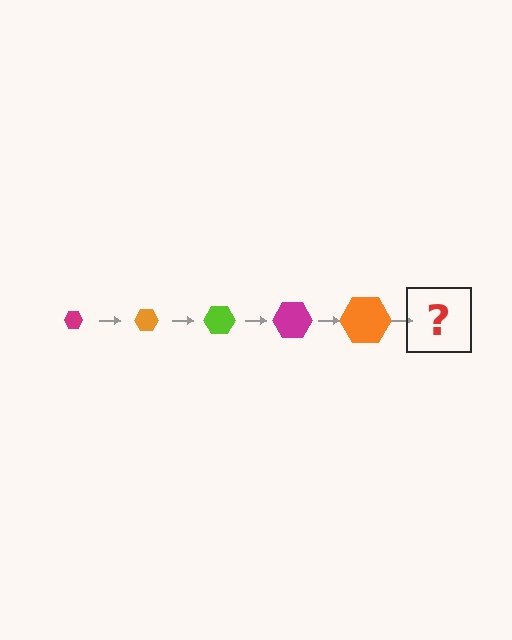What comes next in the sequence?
The next element should be a lime hexagon, larger than the previous one.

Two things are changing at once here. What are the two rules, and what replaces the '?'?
The two rules are that the hexagon grows larger each step and the color cycles through magenta, orange, and lime. The '?' should be a lime hexagon, larger than the previous one.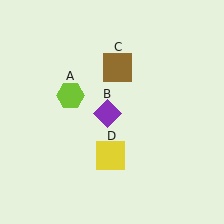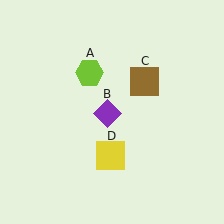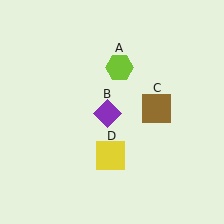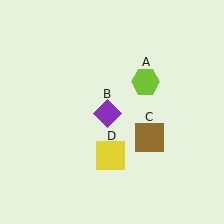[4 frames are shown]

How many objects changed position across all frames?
2 objects changed position: lime hexagon (object A), brown square (object C).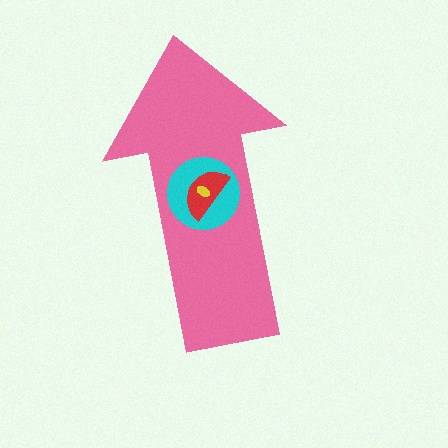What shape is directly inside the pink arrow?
The cyan circle.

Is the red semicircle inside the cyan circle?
Yes.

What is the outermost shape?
The pink arrow.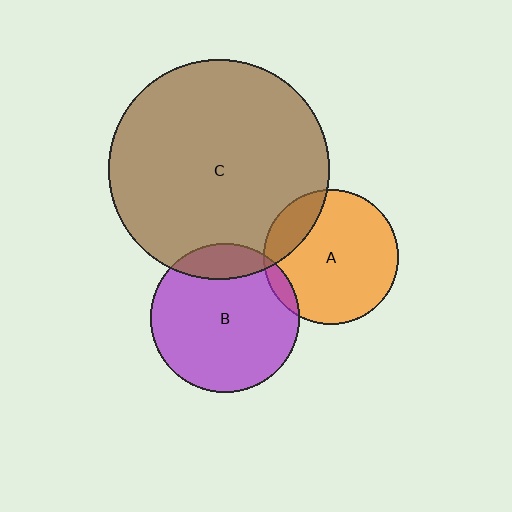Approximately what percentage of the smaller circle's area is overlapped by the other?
Approximately 5%.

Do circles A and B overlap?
Yes.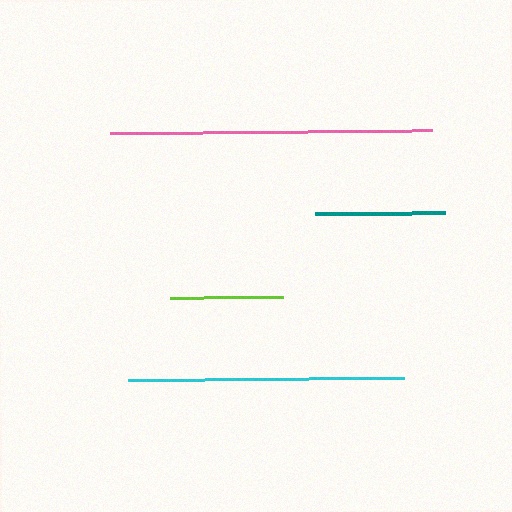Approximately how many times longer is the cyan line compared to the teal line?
The cyan line is approximately 2.1 times the length of the teal line.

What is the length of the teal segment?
The teal segment is approximately 129 pixels long.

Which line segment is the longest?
The pink line is the longest at approximately 321 pixels.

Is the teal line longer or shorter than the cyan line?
The cyan line is longer than the teal line.